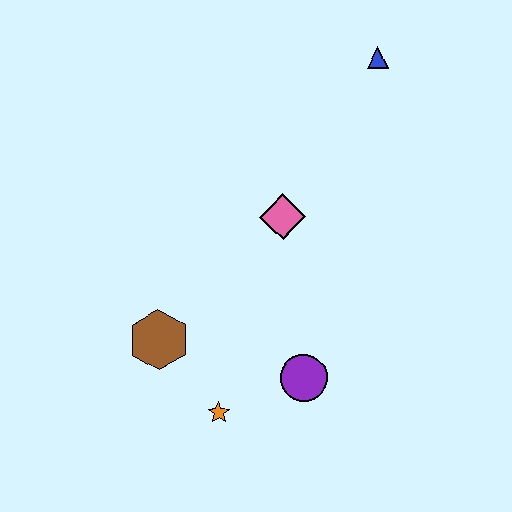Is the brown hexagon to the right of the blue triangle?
No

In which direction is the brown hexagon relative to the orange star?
The brown hexagon is above the orange star.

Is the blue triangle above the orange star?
Yes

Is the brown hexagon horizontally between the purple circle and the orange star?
No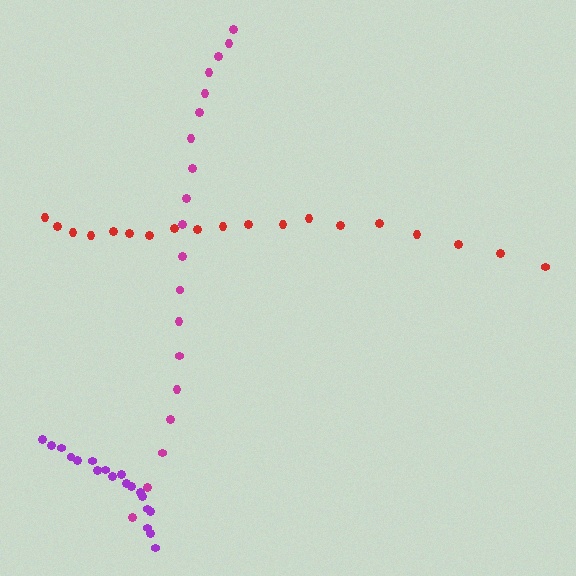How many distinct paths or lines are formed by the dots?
There are 3 distinct paths.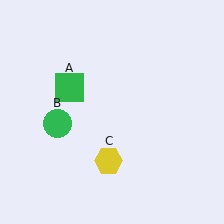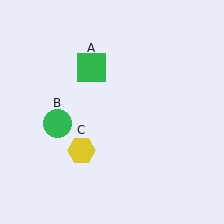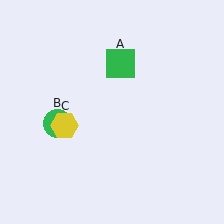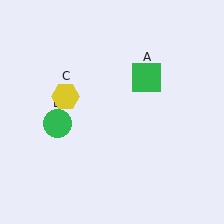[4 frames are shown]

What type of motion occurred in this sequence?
The green square (object A), yellow hexagon (object C) rotated clockwise around the center of the scene.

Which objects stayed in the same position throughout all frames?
Green circle (object B) remained stationary.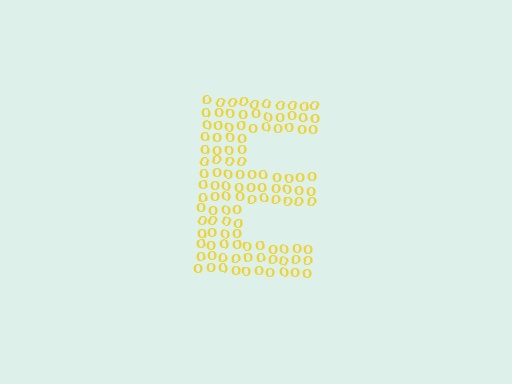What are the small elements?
The small elements are letter O's.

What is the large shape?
The large shape is the letter E.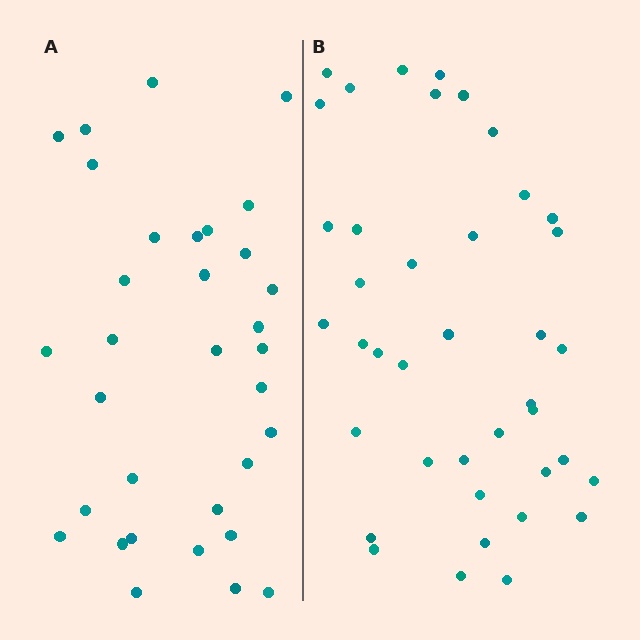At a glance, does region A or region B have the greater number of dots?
Region B (the right region) has more dots.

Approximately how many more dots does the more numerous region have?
Region B has roughly 8 or so more dots than region A.